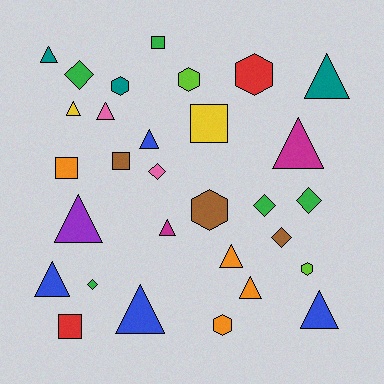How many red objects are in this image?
There are 2 red objects.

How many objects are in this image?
There are 30 objects.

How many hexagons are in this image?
There are 6 hexagons.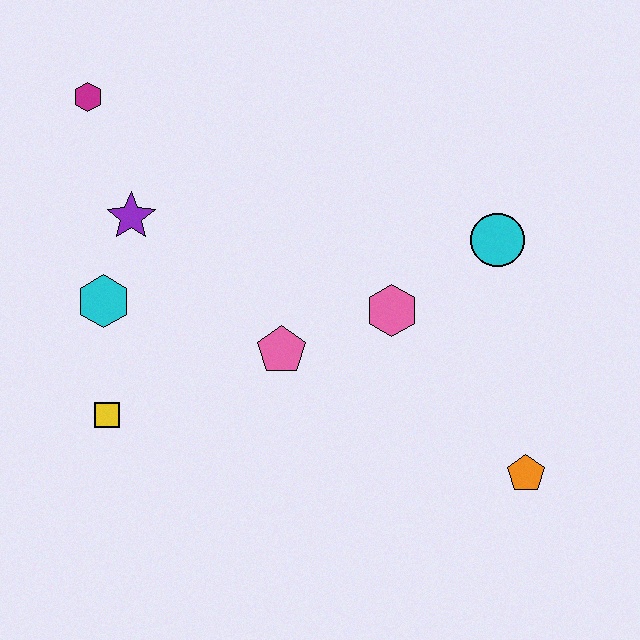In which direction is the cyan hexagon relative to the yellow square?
The cyan hexagon is above the yellow square.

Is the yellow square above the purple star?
No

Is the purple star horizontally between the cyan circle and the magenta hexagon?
Yes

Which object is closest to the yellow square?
The cyan hexagon is closest to the yellow square.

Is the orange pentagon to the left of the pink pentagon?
No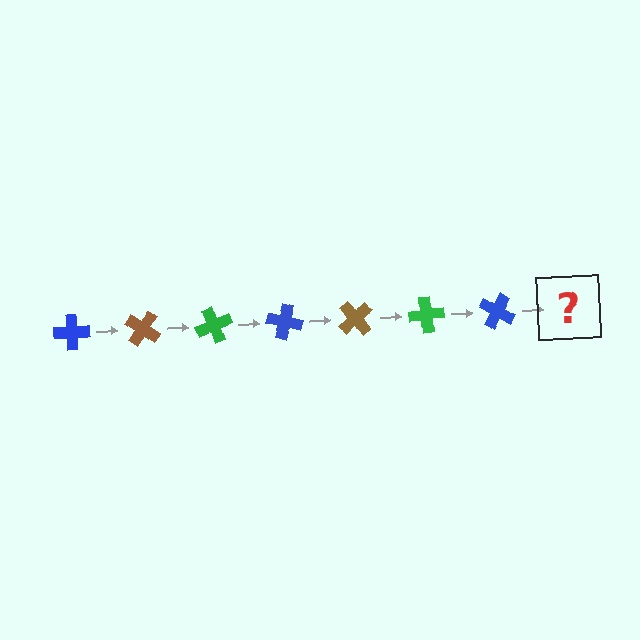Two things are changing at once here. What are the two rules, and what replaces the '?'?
The two rules are that it rotates 35 degrees each step and the color cycles through blue, brown, and green. The '?' should be a brown cross, rotated 245 degrees from the start.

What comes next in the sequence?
The next element should be a brown cross, rotated 245 degrees from the start.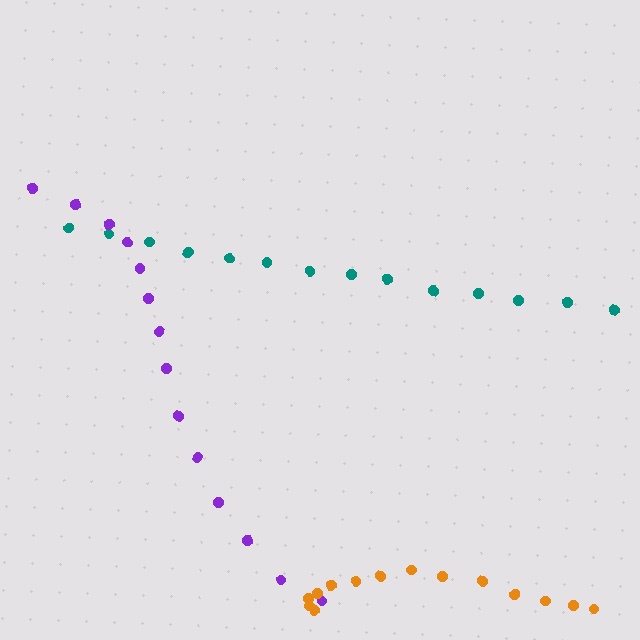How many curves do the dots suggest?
There are 3 distinct paths.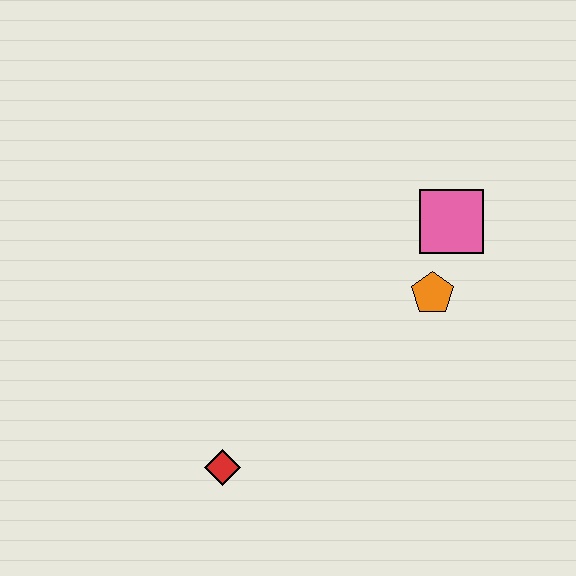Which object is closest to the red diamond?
The orange pentagon is closest to the red diamond.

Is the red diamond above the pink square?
No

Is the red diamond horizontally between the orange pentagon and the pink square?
No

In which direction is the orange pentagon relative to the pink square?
The orange pentagon is below the pink square.